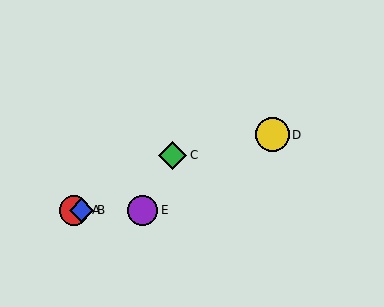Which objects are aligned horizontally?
Objects A, B, E are aligned horizontally.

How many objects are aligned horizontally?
3 objects (A, B, E) are aligned horizontally.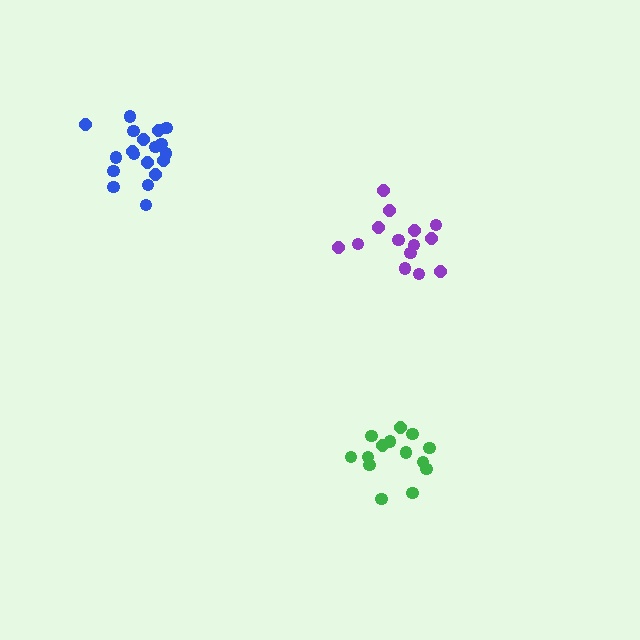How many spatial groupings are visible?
There are 3 spatial groupings.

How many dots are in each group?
Group 1: 14 dots, Group 2: 19 dots, Group 3: 14 dots (47 total).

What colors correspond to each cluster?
The clusters are colored: green, blue, purple.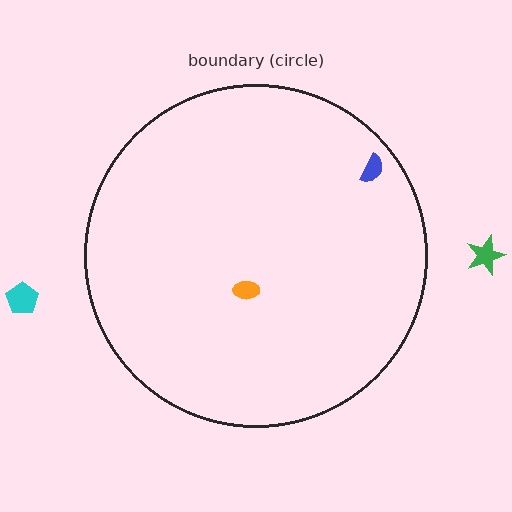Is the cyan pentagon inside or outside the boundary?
Outside.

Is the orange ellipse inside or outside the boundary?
Inside.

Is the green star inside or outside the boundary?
Outside.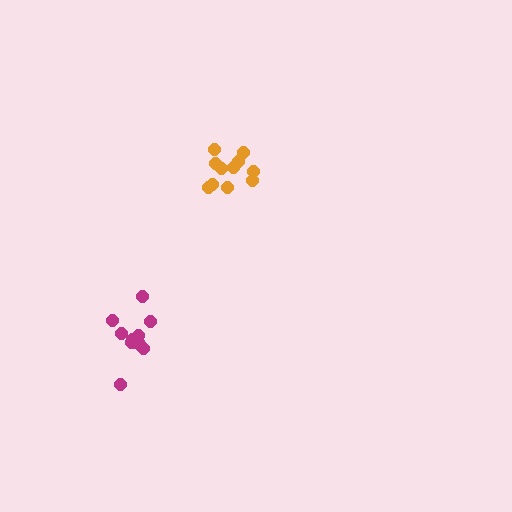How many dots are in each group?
Group 1: 10 dots, Group 2: 11 dots (21 total).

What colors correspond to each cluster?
The clusters are colored: magenta, orange.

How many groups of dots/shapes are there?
There are 2 groups.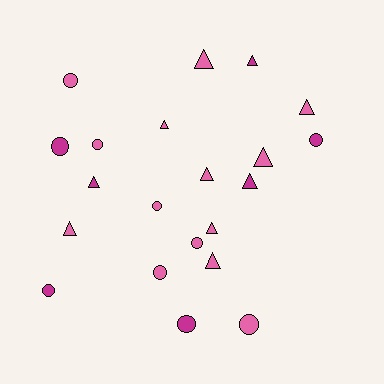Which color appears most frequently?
Pink, with 14 objects.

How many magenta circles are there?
There are 4 magenta circles.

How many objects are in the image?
There are 21 objects.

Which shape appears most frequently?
Triangle, with 11 objects.